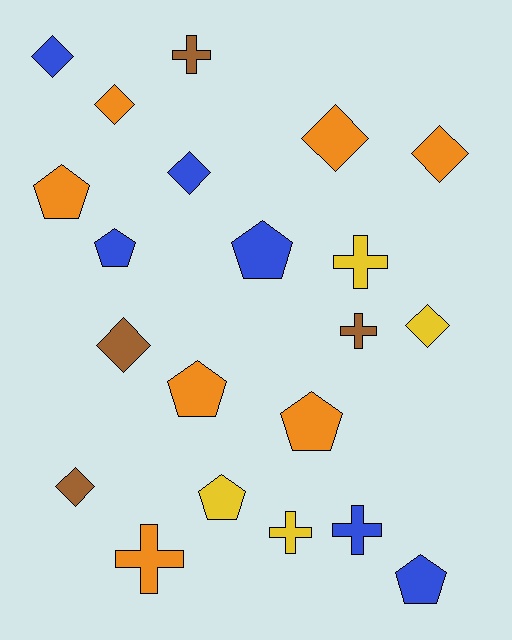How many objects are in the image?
There are 21 objects.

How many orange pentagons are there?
There are 3 orange pentagons.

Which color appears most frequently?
Orange, with 7 objects.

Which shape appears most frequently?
Diamond, with 8 objects.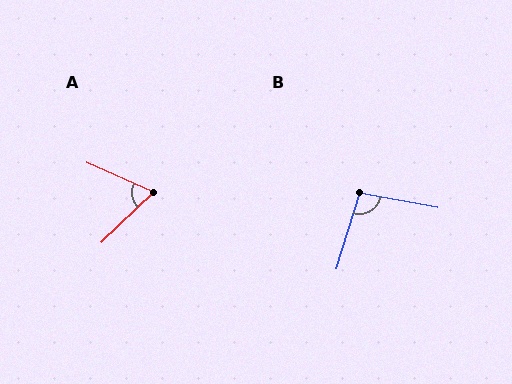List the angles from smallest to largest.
A (68°), B (97°).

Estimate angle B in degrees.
Approximately 97 degrees.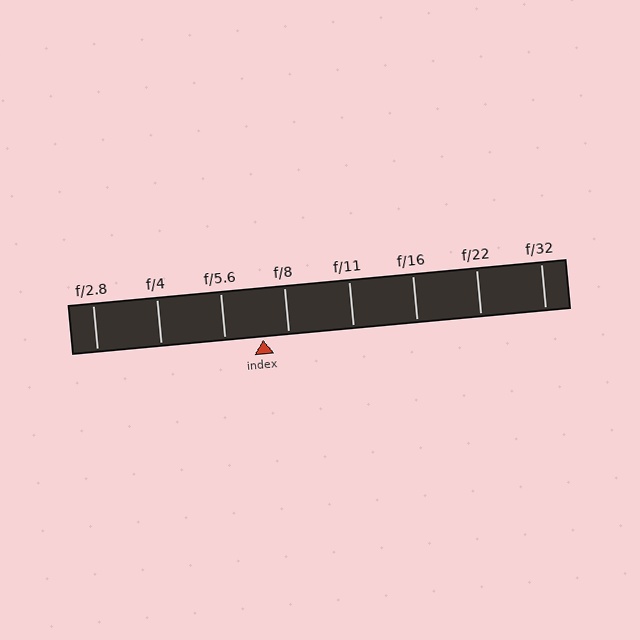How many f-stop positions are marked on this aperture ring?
There are 8 f-stop positions marked.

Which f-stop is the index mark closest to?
The index mark is closest to f/8.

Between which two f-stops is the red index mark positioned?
The index mark is between f/5.6 and f/8.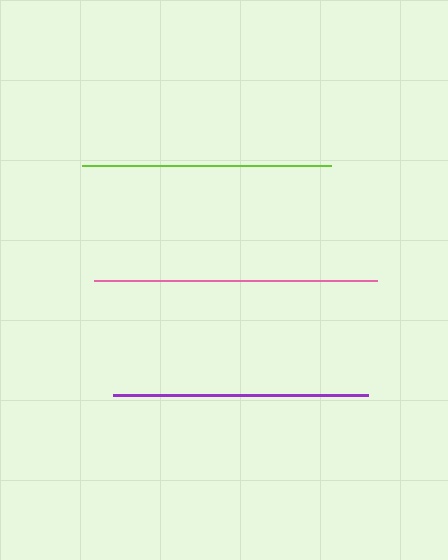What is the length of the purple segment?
The purple segment is approximately 254 pixels long.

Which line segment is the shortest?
The lime line is the shortest at approximately 249 pixels.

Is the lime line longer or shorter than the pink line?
The pink line is longer than the lime line.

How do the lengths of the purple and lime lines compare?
The purple and lime lines are approximately the same length.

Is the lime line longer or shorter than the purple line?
The purple line is longer than the lime line.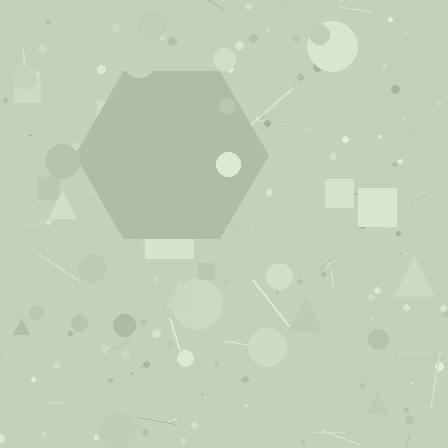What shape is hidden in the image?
A hexagon is hidden in the image.